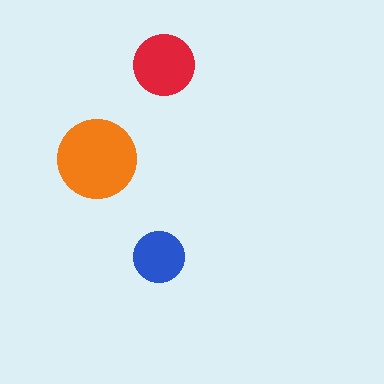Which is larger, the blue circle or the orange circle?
The orange one.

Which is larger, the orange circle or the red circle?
The orange one.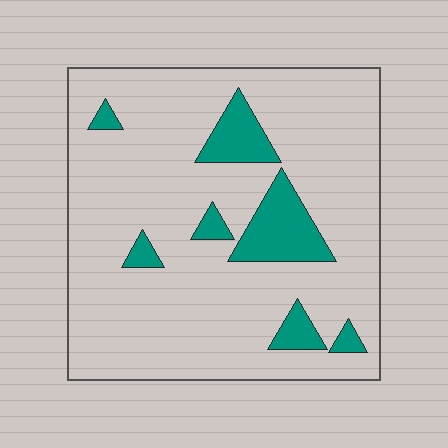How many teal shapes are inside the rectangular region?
7.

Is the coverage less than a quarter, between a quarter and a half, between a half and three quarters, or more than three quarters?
Less than a quarter.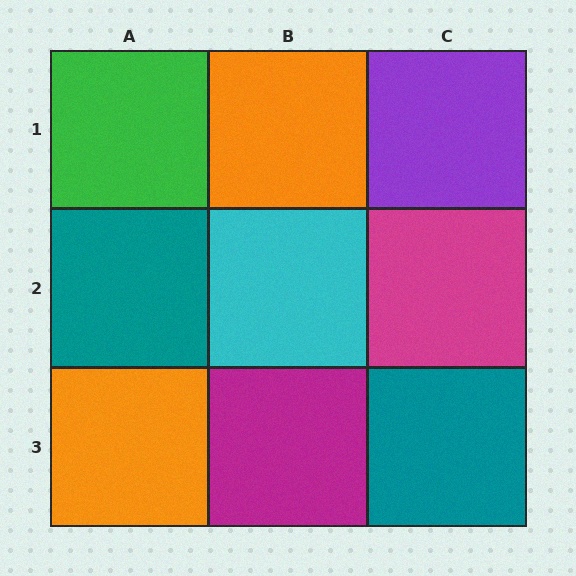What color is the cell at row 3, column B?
Magenta.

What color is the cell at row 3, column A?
Orange.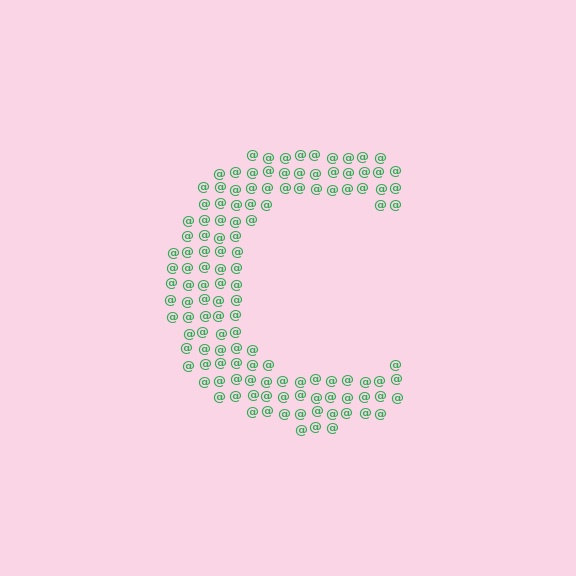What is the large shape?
The large shape is the letter C.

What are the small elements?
The small elements are at signs.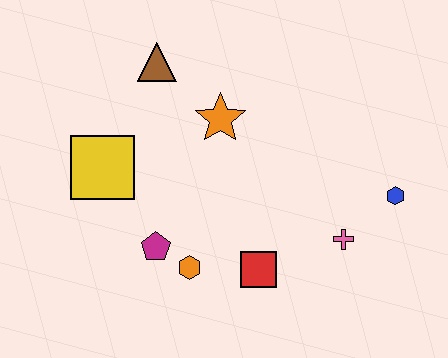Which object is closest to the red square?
The orange hexagon is closest to the red square.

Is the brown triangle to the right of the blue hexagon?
No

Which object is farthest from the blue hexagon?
The yellow square is farthest from the blue hexagon.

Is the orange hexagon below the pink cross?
Yes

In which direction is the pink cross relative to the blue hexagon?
The pink cross is to the left of the blue hexagon.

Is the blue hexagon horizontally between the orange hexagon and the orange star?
No